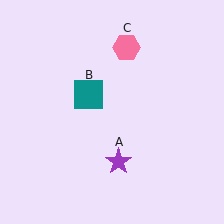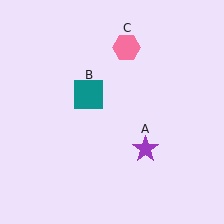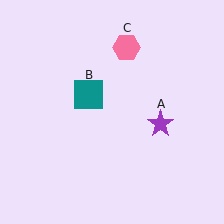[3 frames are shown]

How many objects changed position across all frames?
1 object changed position: purple star (object A).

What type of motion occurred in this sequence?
The purple star (object A) rotated counterclockwise around the center of the scene.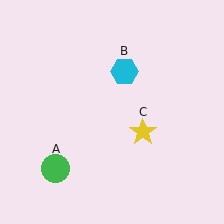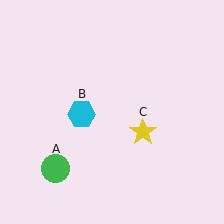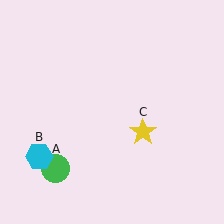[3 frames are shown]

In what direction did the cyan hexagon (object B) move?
The cyan hexagon (object B) moved down and to the left.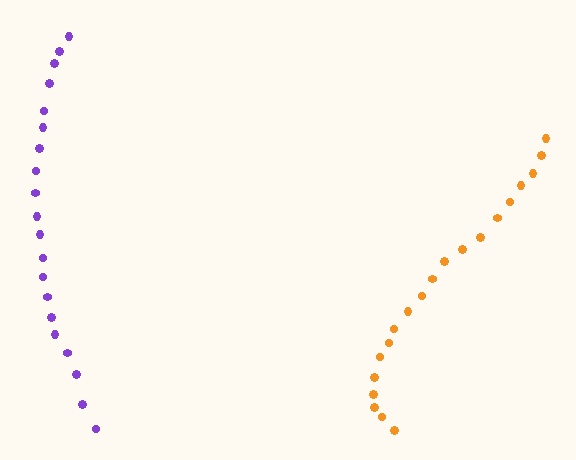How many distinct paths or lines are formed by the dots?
There are 2 distinct paths.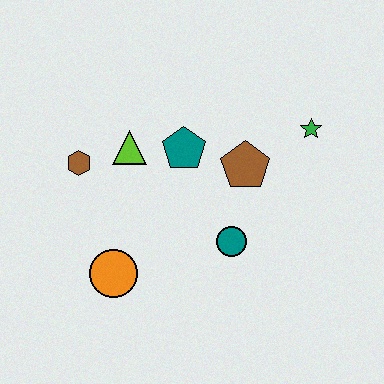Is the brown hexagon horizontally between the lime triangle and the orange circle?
No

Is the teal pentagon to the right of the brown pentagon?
No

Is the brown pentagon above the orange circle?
Yes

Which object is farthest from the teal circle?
The brown hexagon is farthest from the teal circle.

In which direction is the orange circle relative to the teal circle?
The orange circle is to the left of the teal circle.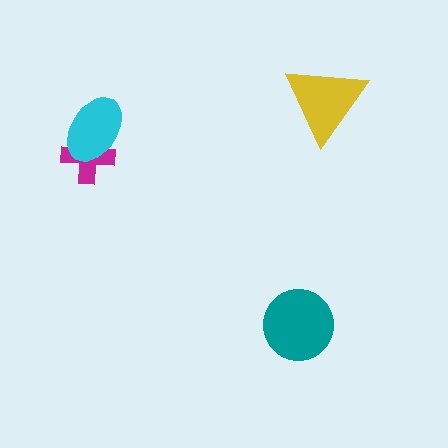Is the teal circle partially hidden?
No, no other shape covers it.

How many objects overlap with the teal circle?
0 objects overlap with the teal circle.